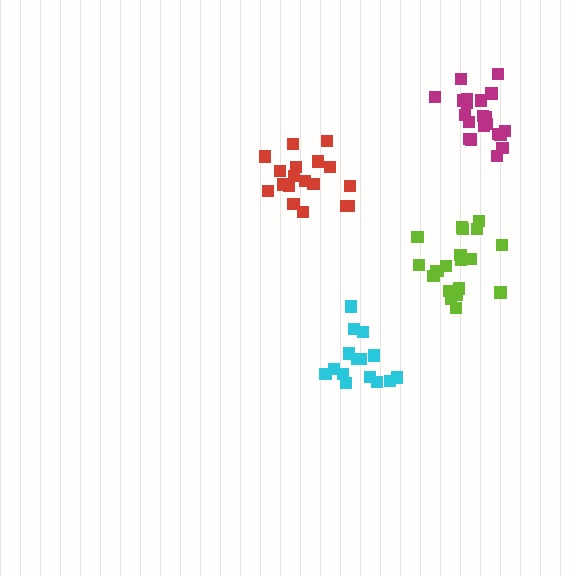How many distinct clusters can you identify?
There are 4 distinct clusters.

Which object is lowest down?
The cyan cluster is bottommost.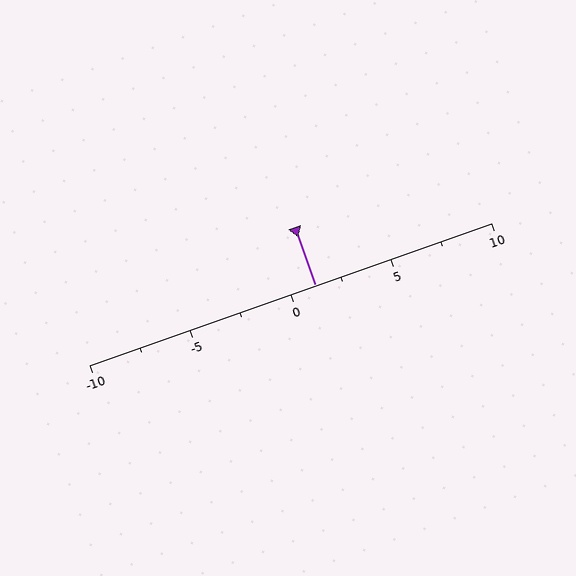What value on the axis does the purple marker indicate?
The marker indicates approximately 1.2.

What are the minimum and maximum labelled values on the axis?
The axis runs from -10 to 10.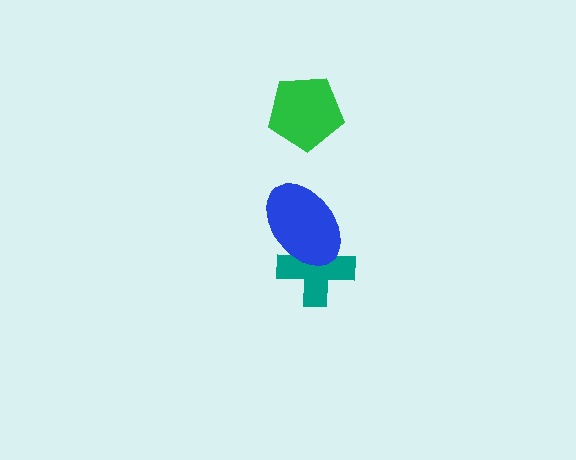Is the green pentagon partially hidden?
No, no other shape covers it.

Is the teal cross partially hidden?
Yes, it is partially covered by another shape.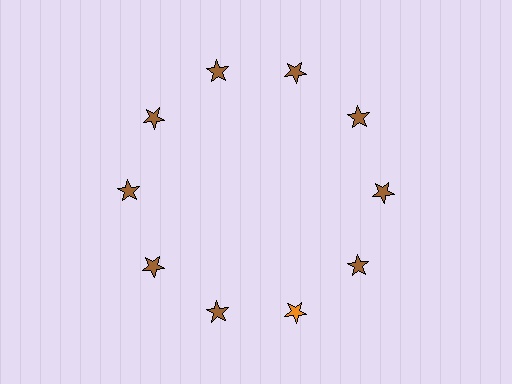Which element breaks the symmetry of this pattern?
The orange star at roughly the 5 o'clock position breaks the symmetry. All other shapes are brown stars.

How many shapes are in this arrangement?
There are 10 shapes arranged in a ring pattern.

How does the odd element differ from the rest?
It has a different color: orange instead of brown.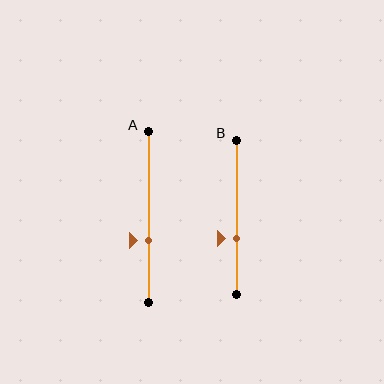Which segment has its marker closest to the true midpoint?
Segment B has its marker closest to the true midpoint.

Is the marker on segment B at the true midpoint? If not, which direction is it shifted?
No, the marker on segment B is shifted downward by about 14% of the segment length.